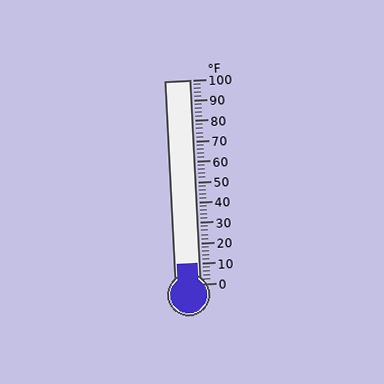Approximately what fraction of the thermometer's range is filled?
The thermometer is filled to approximately 10% of its range.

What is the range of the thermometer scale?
The thermometer scale ranges from 0°F to 100°F.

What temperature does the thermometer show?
The thermometer shows approximately 10°F.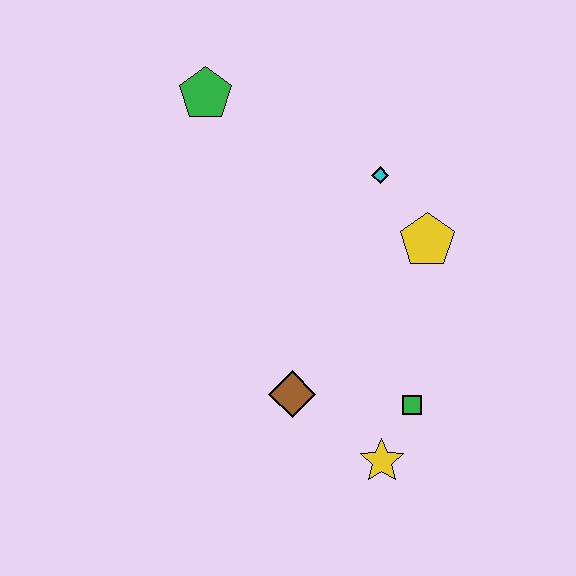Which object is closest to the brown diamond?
The yellow star is closest to the brown diamond.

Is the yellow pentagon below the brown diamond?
No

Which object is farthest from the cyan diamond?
The yellow star is farthest from the cyan diamond.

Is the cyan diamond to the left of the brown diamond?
No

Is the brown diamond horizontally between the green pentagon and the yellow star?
Yes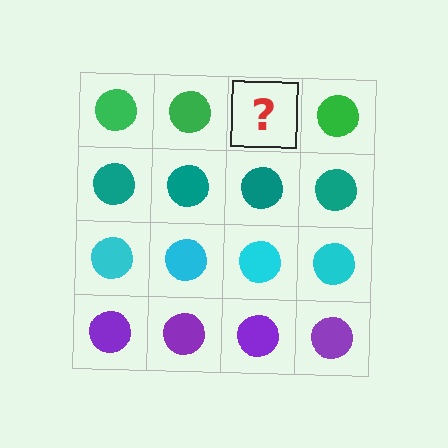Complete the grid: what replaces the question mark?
The question mark should be replaced with a green circle.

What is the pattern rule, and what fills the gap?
The rule is that each row has a consistent color. The gap should be filled with a green circle.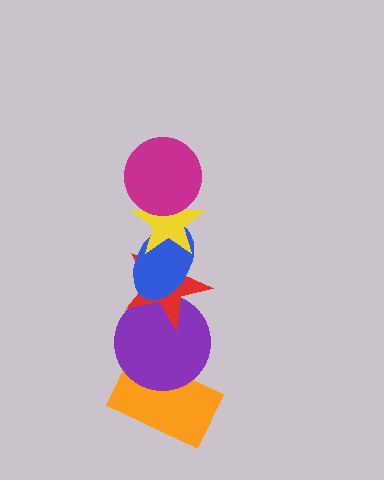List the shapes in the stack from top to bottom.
From top to bottom: the magenta circle, the yellow star, the blue ellipse, the red star, the purple circle, the orange rectangle.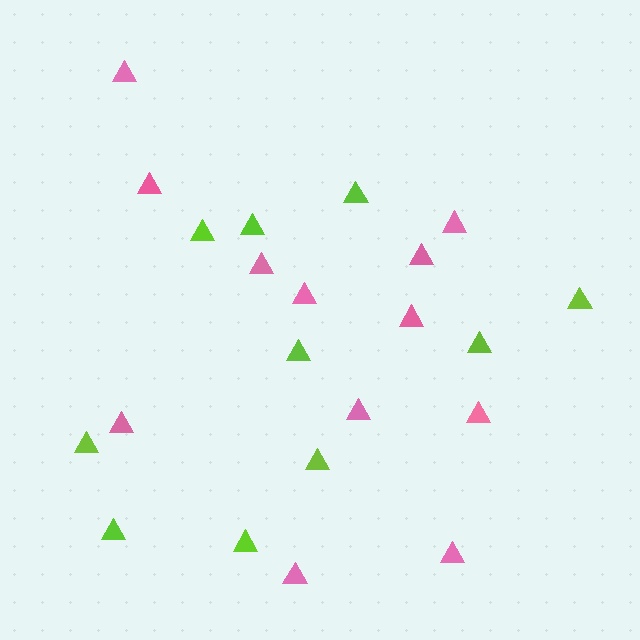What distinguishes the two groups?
There are 2 groups: one group of lime triangles (10) and one group of pink triangles (12).